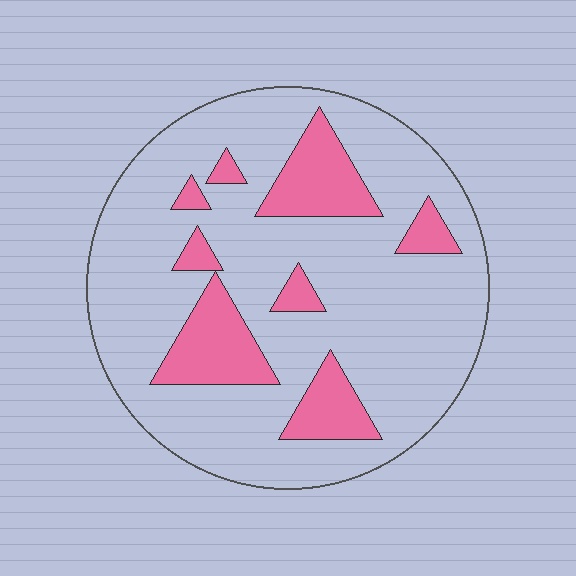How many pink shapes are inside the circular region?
8.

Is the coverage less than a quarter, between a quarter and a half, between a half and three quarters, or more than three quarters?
Less than a quarter.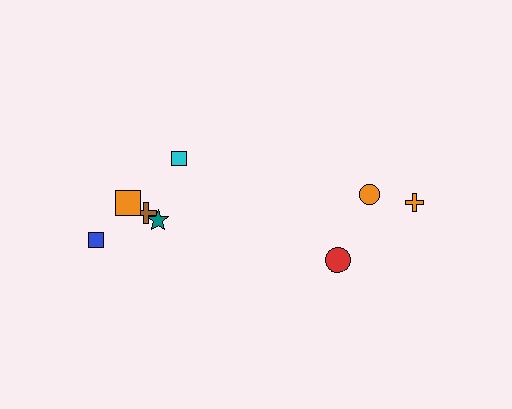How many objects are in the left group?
There are 5 objects.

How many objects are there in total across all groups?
There are 8 objects.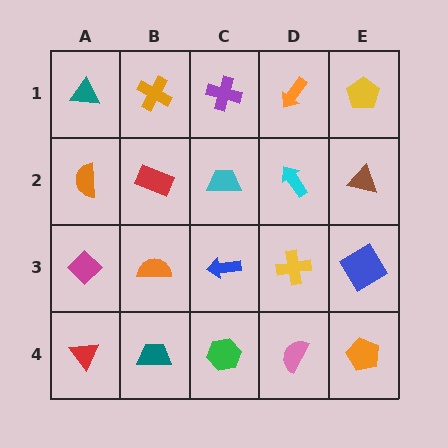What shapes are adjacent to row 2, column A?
A teal triangle (row 1, column A), a magenta diamond (row 3, column A), a red rectangle (row 2, column B).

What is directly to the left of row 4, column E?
A pink semicircle.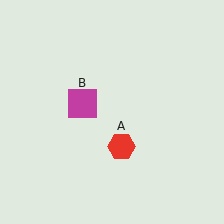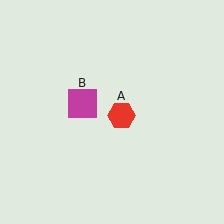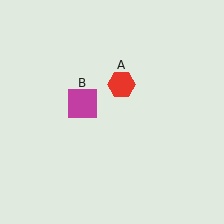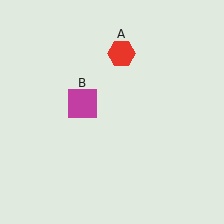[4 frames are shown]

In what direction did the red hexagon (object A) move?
The red hexagon (object A) moved up.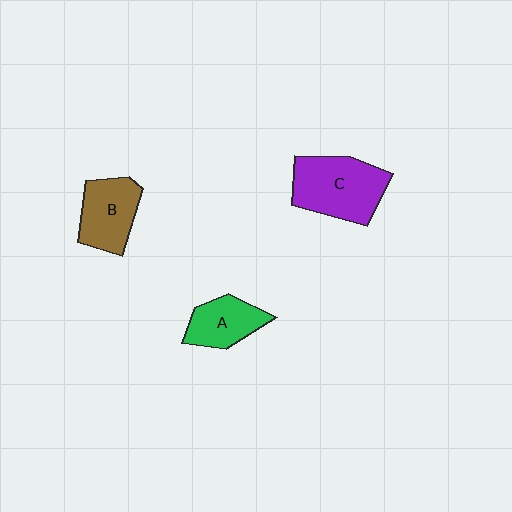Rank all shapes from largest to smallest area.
From largest to smallest: C (purple), B (brown), A (green).